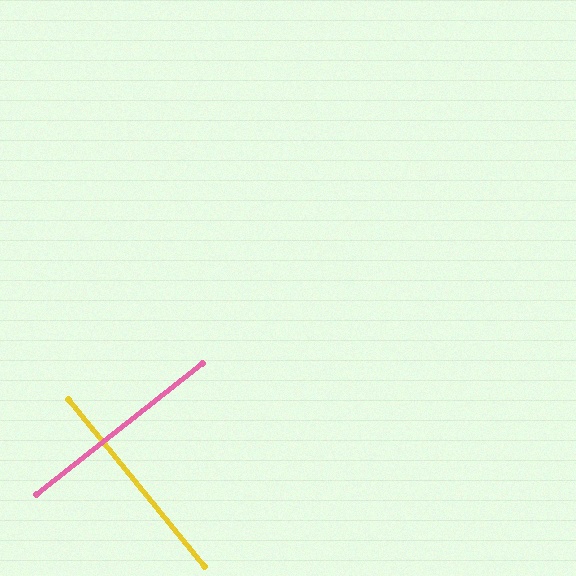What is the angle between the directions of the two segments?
Approximately 89 degrees.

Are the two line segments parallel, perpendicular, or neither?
Perpendicular — they meet at approximately 89°.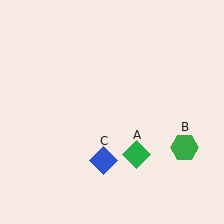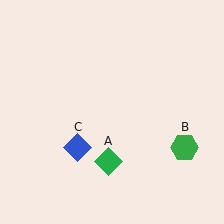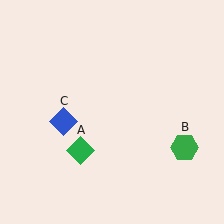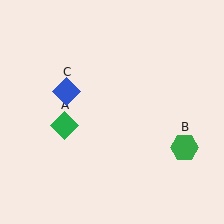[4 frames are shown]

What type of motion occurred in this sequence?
The green diamond (object A), blue diamond (object C) rotated clockwise around the center of the scene.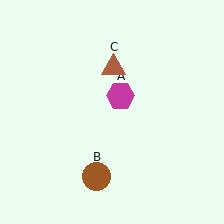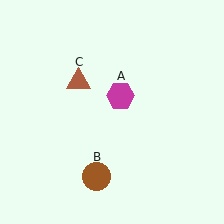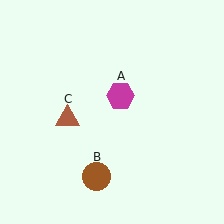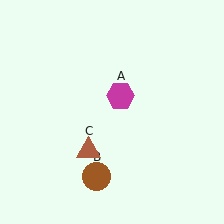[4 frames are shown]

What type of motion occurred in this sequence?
The brown triangle (object C) rotated counterclockwise around the center of the scene.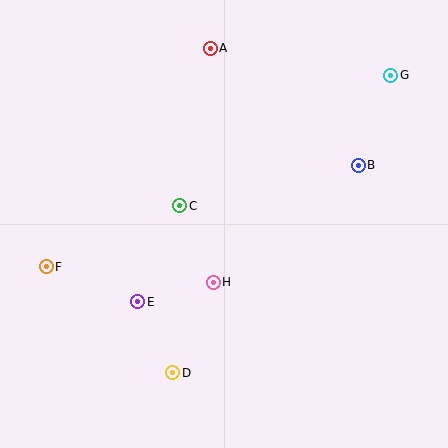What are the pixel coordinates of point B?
Point B is at (358, 165).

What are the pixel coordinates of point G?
Point G is at (391, 75).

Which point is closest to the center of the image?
Point C at (180, 206) is closest to the center.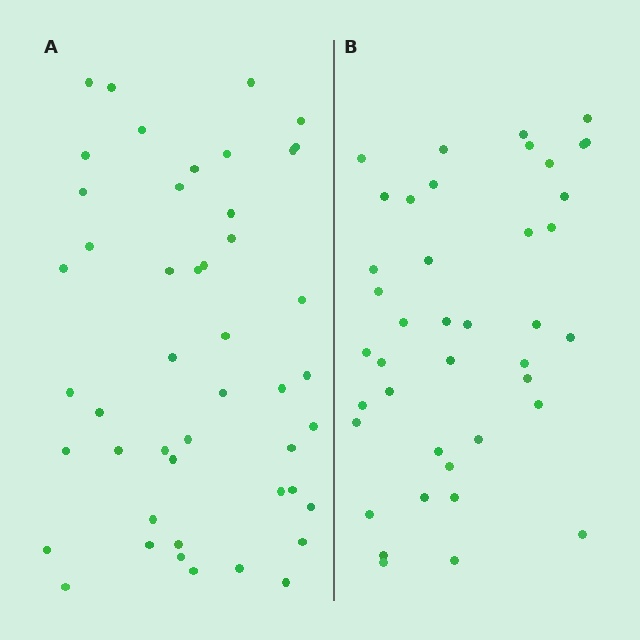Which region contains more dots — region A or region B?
Region A (the left region) has more dots.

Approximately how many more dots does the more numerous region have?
Region A has about 6 more dots than region B.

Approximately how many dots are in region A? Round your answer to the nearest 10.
About 50 dots. (The exact count is 47, which rounds to 50.)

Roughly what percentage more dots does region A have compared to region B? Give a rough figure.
About 15% more.